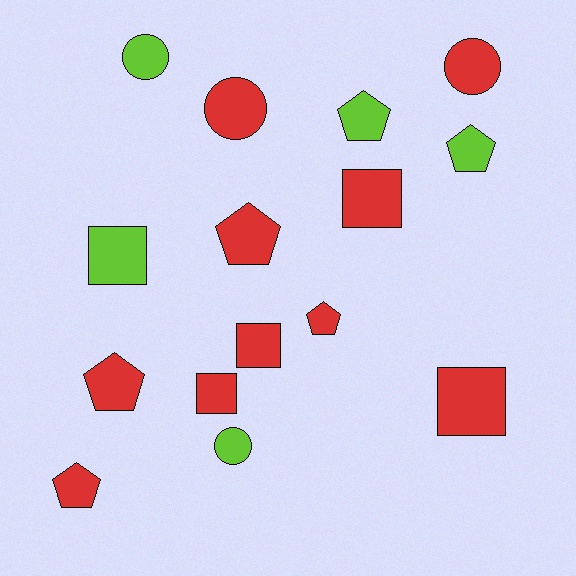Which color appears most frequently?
Red, with 10 objects.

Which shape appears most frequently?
Pentagon, with 6 objects.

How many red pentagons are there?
There are 4 red pentagons.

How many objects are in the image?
There are 15 objects.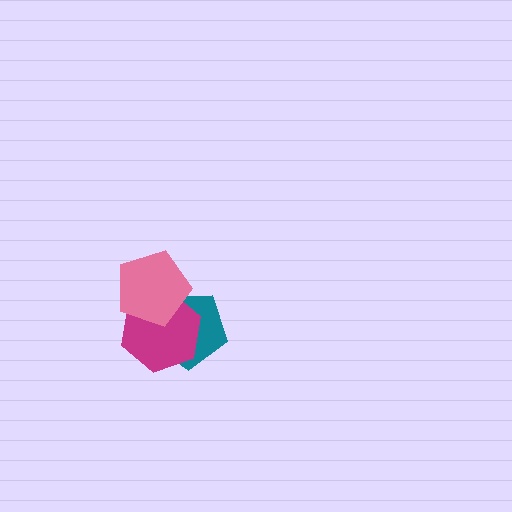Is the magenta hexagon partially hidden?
Yes, it is partially covered by another shape.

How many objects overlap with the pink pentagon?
2 objects overlap with the pink pentagon.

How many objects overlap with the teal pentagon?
2 objects overlap with the teal pentagon.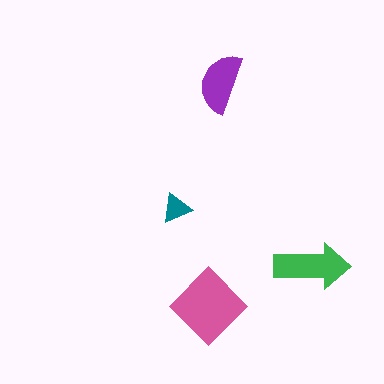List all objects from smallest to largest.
The teal triangle, the purple semicircle, the green arrow, the pink diamond.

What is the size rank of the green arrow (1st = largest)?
2nd.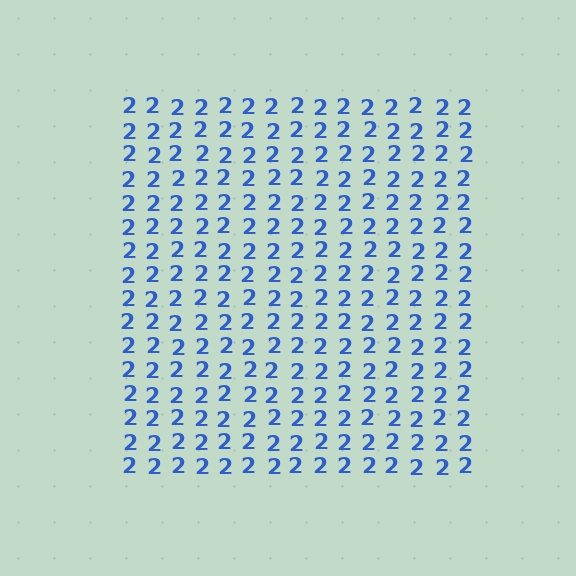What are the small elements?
The small elements are digit 2's.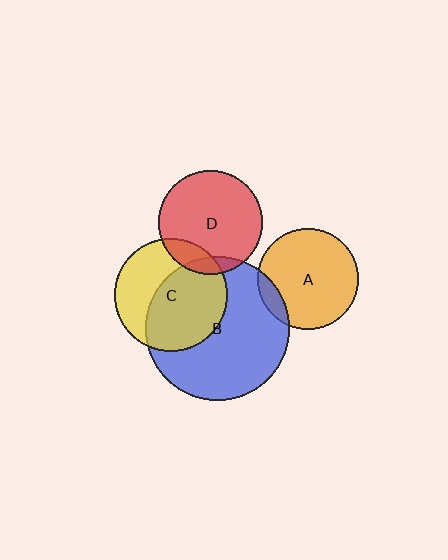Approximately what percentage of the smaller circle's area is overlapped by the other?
Approximately 60%.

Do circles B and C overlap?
Yes.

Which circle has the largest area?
Circle B (blue).